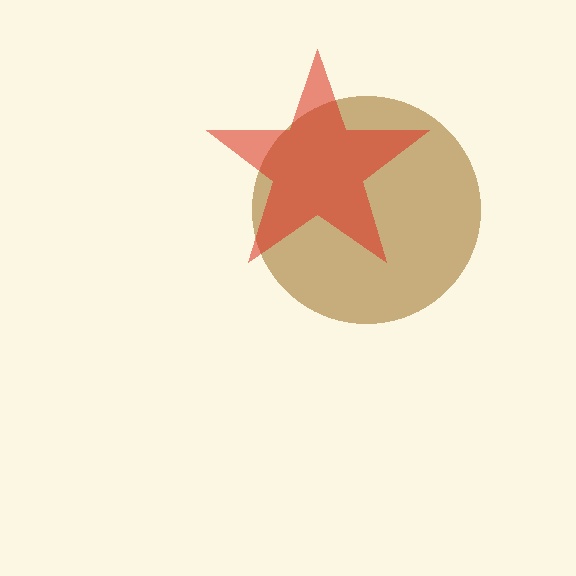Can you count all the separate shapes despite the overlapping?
Yes, there are 2 separate shapes.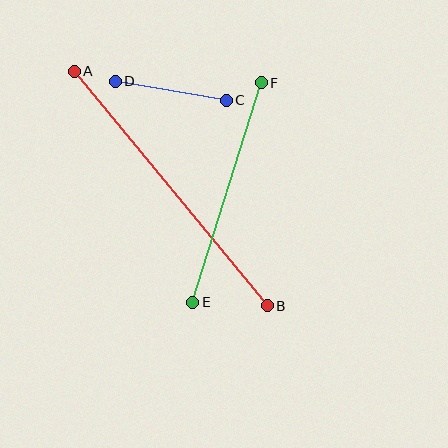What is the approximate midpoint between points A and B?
The midpoint is at approximately (171, 189) pixels.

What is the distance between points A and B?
The distance is approximately 304 pixels.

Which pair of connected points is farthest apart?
Points A and B are farthest apart.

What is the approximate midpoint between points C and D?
The midpoint is at approximately (171, 91) pixels.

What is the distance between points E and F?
The distance is approximately 230 pixels.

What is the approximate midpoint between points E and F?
The midpoint is at approximately (227, 192) pixels.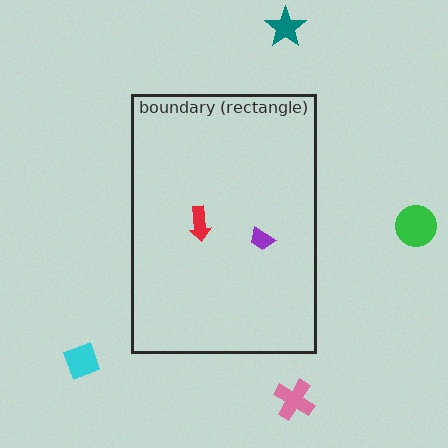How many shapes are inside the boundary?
2 inside, 4 outside.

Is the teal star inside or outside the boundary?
Outside.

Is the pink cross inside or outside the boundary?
Outside.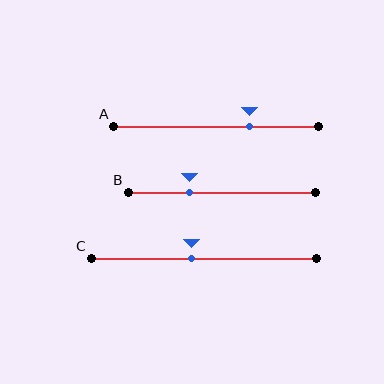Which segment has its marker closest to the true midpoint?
Segment C has its marker closest to the true midpoint.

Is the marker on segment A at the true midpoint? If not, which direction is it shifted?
No, the marker on segment A is shifted to the right by about 16% of the segment length.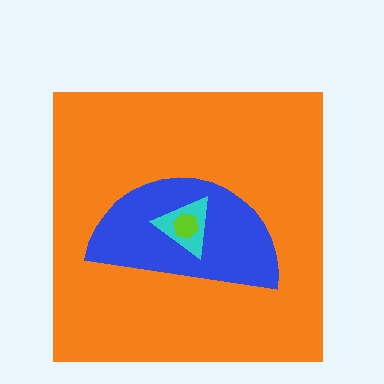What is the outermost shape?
The orange square.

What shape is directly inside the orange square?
The blue semicircle.